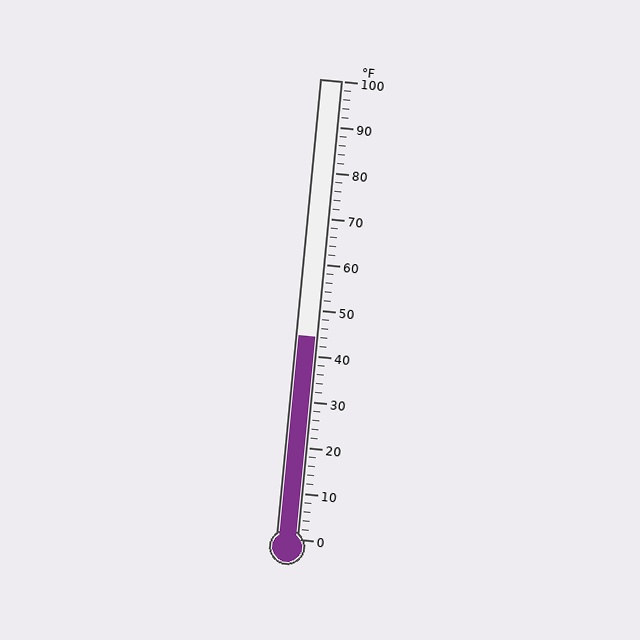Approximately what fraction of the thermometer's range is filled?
The thermometer is filled to approximately 45% of its range.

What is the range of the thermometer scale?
The thermometer scale ranges from 0°F to 100°F.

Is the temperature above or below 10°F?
The temperature is above 10°F.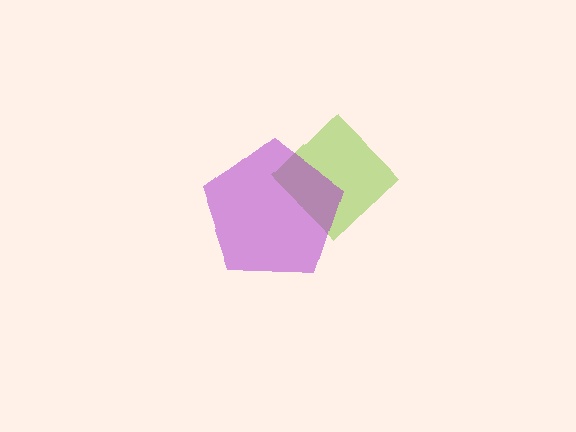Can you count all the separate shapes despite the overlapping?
Yes, there are 2 separate shapes.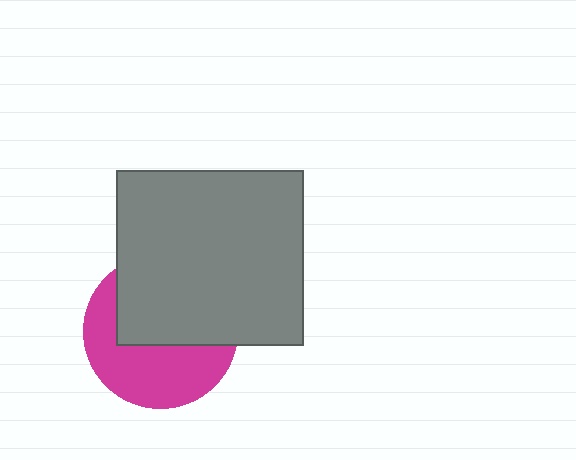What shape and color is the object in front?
The object in front is a gray rectangle.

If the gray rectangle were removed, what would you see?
You would see the complete magenta circle.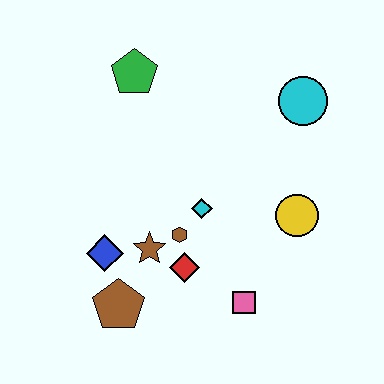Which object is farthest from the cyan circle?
The brown pentagon is farthest from the cyan circle.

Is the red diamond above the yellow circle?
No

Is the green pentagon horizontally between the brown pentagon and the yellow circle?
Yes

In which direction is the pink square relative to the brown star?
The pink square is to the right of the brown star.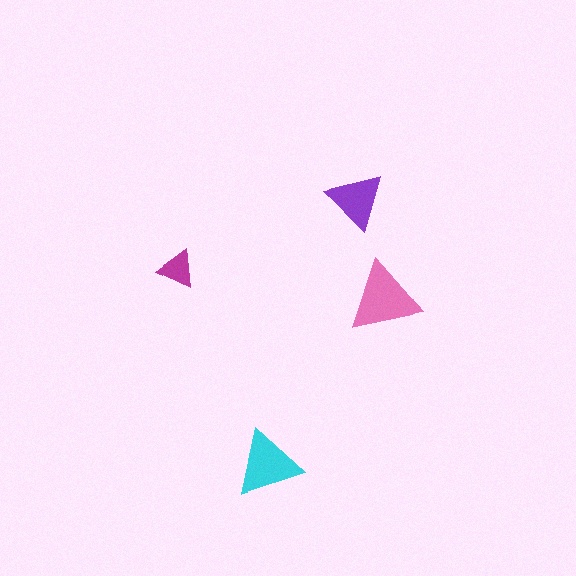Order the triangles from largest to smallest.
the pink one, the cyan one, the purple one, the magenta one.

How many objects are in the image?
There are 4 objects in the image.